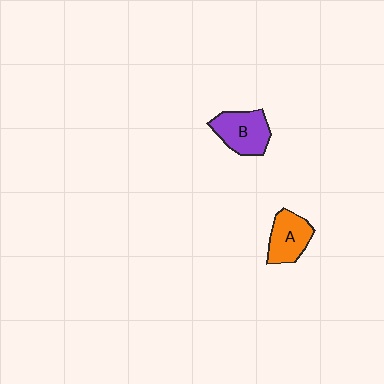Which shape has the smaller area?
Shape A (orange).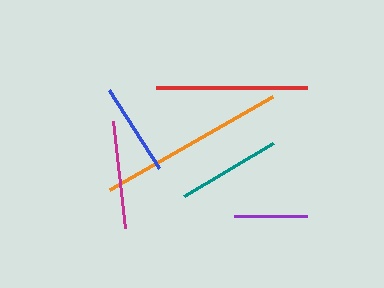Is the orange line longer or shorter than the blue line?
The orange line is longer than the blue line.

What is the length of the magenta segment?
The magenta segment is approximately 108 pixels long.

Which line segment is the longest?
The orange line is the longest at approximately 187 pixels.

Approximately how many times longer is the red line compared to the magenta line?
The red line is approximately 1.4 times the length of the magenta line.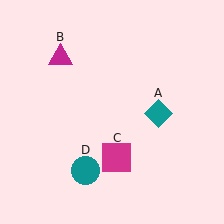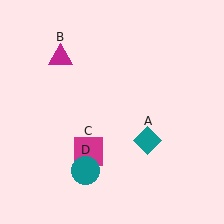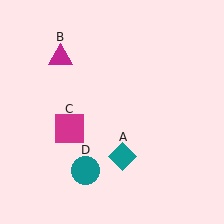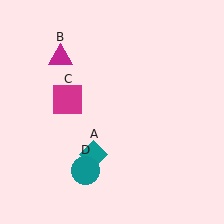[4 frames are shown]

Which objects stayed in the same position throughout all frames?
Magenta triangle (object B) and teal circle (object D) remained stationary.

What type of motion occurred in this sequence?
The teal diamond (object A), magenta square (object C) rotated clockwise around the center of the scene.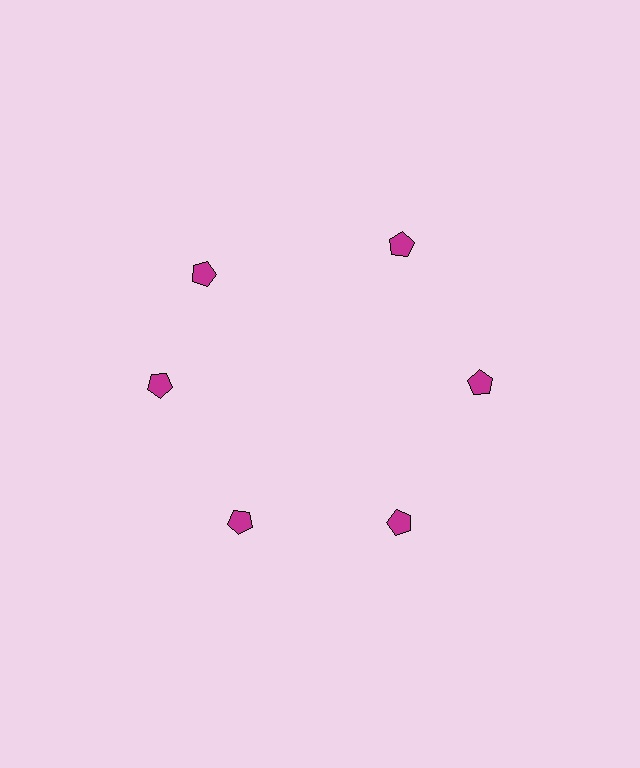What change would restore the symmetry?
The symmetry would be restored by rotating it back into even spacing with its neighbors so that all 6 pentagons sit at equal angles and equal distance from the center.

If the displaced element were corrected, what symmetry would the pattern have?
It would have 6-fold rotational symmetry — the pattern would map onto itself every 60 degrees.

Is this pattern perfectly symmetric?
No. The 6 magenta pentagons are arranged in a ring, but one element near the 11 o'clock position is rotated out of alignment along the ring, breaking the 6-fold rotational symmetry.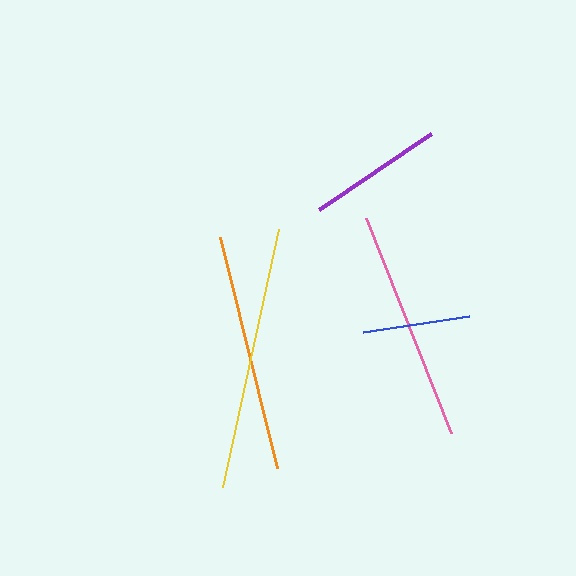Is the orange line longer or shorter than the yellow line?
The yellow line is longer than the orange line.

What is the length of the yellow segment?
The yellow segment is approximately 264 pixels long.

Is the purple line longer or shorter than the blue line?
The purple line is longer than the blue line.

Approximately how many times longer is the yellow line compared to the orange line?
The yellow line is approximately 1.1 times the length of the orange line.